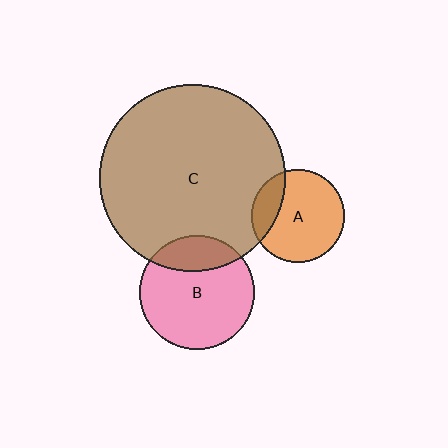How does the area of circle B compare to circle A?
Approximately 1.5 times.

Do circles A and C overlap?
Yes.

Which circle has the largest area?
Circle C (brown).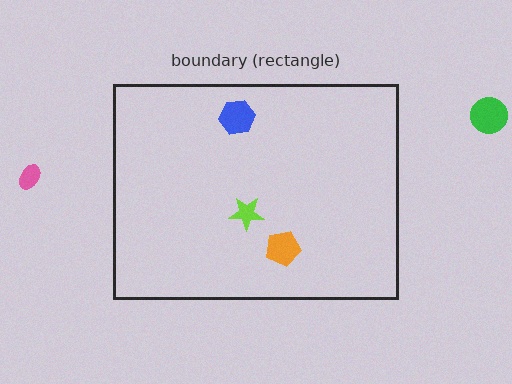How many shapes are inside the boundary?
3 inside, 2 outside.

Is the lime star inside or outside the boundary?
Inside.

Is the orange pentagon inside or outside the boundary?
Inside.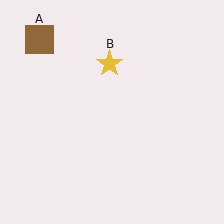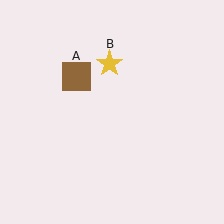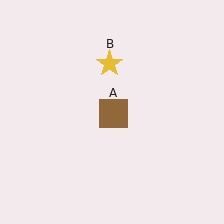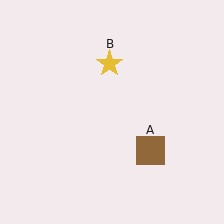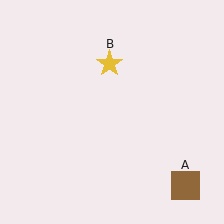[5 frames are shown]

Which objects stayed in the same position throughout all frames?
Yellow star (object B) remained stationary.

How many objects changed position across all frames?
1 object changed position: brown square (object A).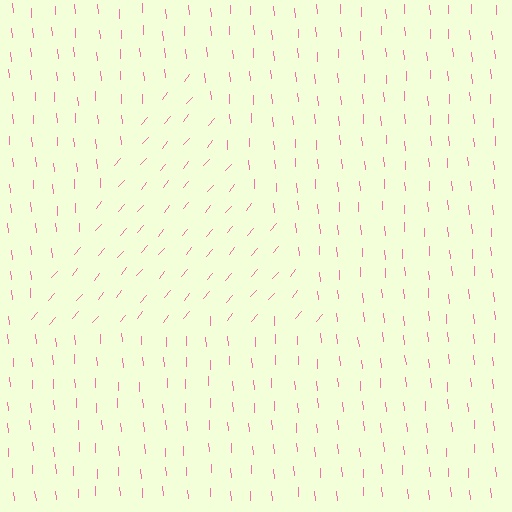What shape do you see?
I see a triangle.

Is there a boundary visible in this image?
Yes, there is a texture boundary formed by a change in line orientation.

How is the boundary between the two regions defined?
The boundary is defined purely by a change in line orientation (approximately 45 degrees difference). All lines are the same color and thickness.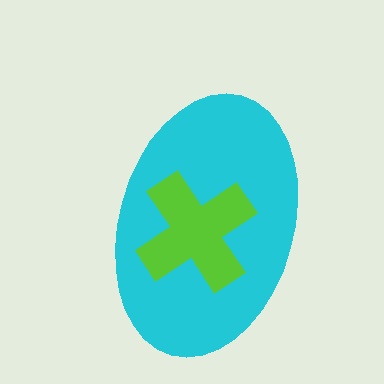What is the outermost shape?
The cyan ellipse.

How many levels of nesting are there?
2.